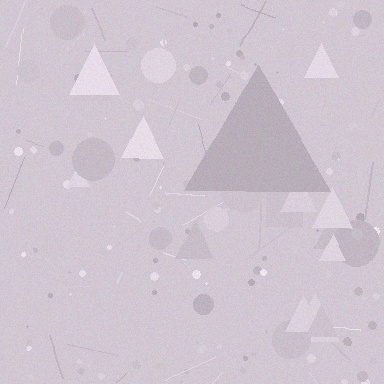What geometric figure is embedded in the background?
A triangle is embedded in the background.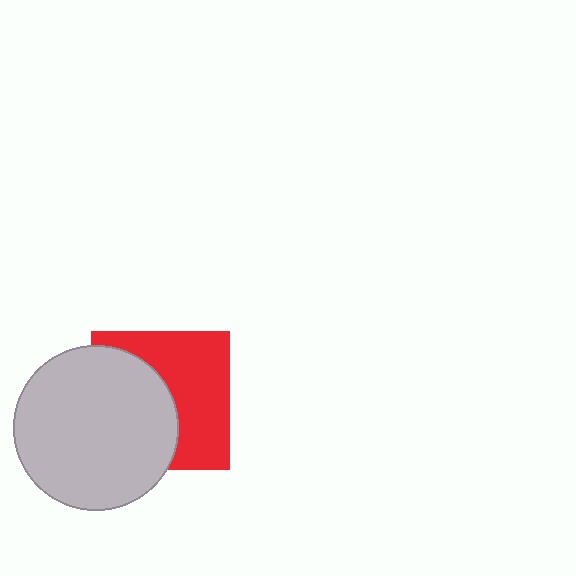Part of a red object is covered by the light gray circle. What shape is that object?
It is a square.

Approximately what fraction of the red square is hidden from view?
Roughly 49% of the red square is hidden behind the light gray circle.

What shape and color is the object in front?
The object in front is a light gray circle.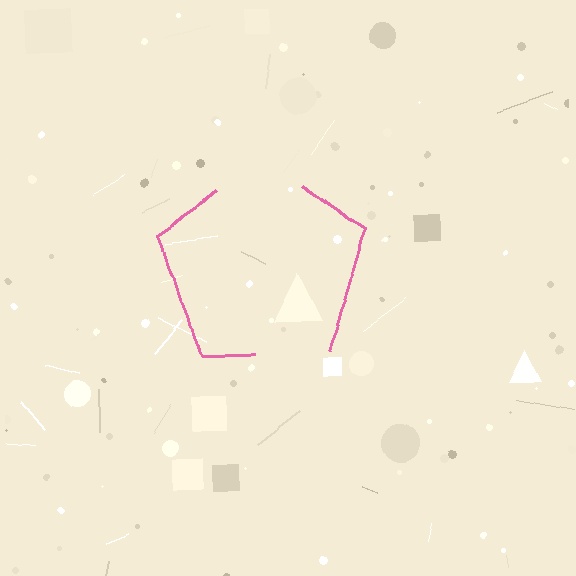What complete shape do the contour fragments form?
The contour fragments form a pentagon.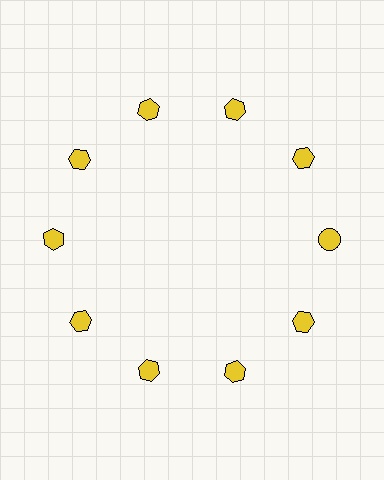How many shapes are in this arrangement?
There are 10 shapes arranged in a ring pattern.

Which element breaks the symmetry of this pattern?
The yellow circle at roughly the 3 o'clock position breaks the symmetry. All other shapes are yellow hexagons.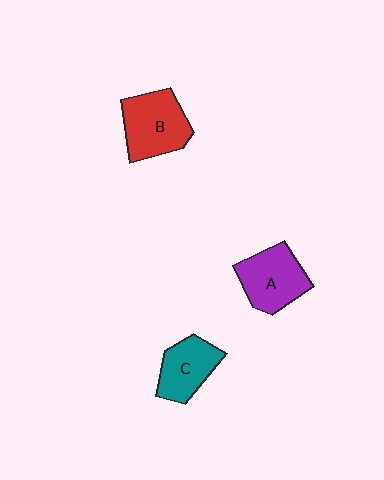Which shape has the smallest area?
Shape C (teal).